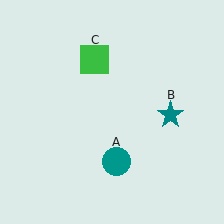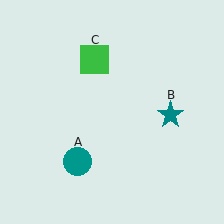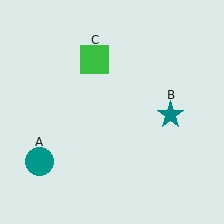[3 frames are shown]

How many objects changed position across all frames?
1 object changed position: teal circle (object A).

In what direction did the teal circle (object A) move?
The teal circle (object A) moved left.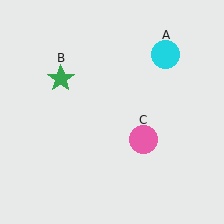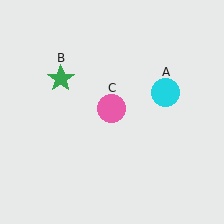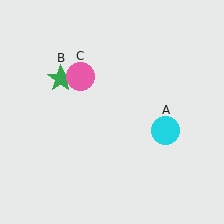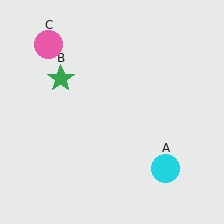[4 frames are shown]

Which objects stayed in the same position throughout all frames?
Green star (object B) remained stationary.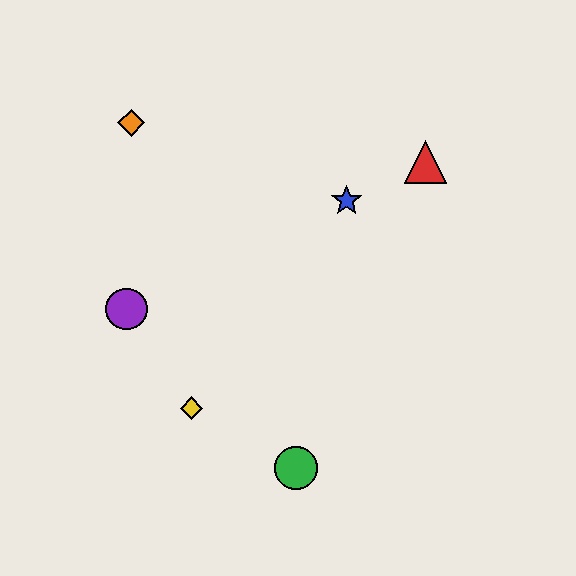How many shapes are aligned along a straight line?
3 shapes (the red triangle, the blue star, the purple circle) are aligned along a straight line.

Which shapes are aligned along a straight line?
The red triangle, the blue star, the purple circle are aligned along a straight line.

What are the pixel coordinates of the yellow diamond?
The yellow diamond is at (191, 408).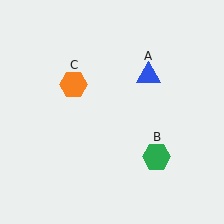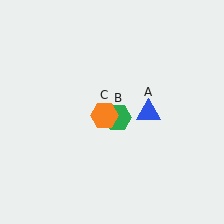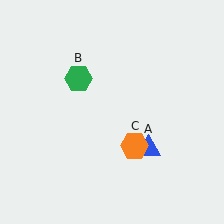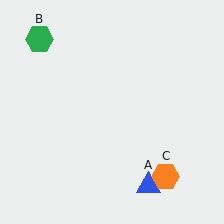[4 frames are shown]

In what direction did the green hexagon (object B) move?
The green hexagon (object B) moved up and to the left.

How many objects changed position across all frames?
3 objects changed position: blue triangle (object A), green hexagon (object B), orange hexagon (object C).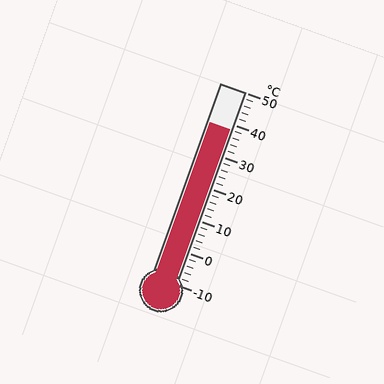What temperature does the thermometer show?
The thermometer shows approximately 38°C.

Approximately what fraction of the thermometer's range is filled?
The thermometer is filled to approximately 80% of its range.